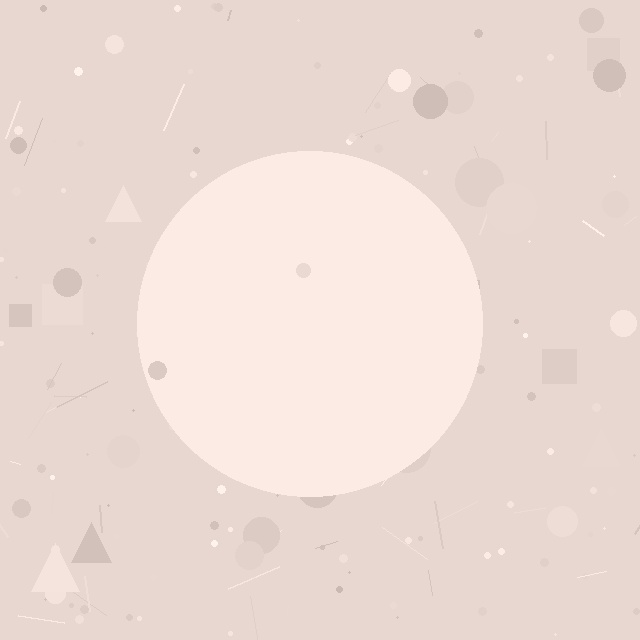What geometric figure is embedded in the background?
A circle is embedded in the background.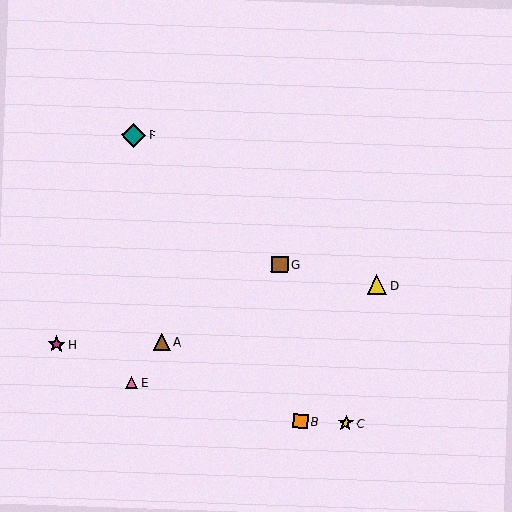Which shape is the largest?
The teal diamond (labeled F) is the largest.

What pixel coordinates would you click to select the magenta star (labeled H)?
Click at (56, 344) to select the magenta star H.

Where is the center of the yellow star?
The center of the yellow star is at (346, 423).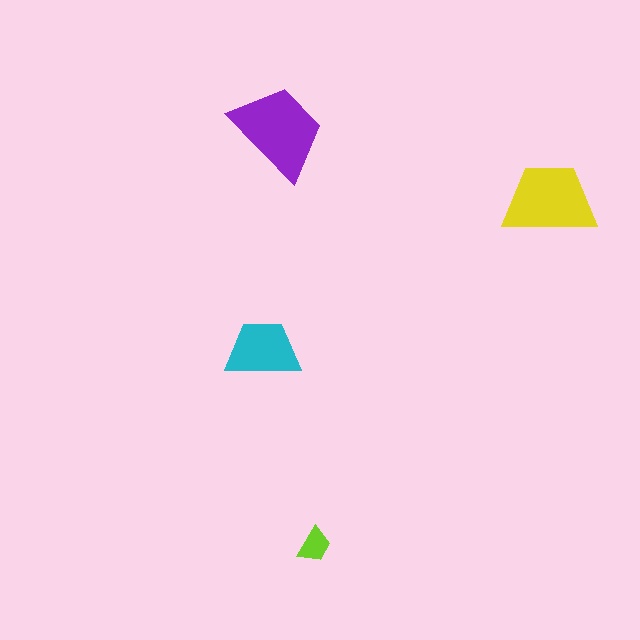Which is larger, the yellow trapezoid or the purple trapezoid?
The purple one.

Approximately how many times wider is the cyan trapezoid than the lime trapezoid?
About 2 times wider.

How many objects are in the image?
There are 4 objects in the image.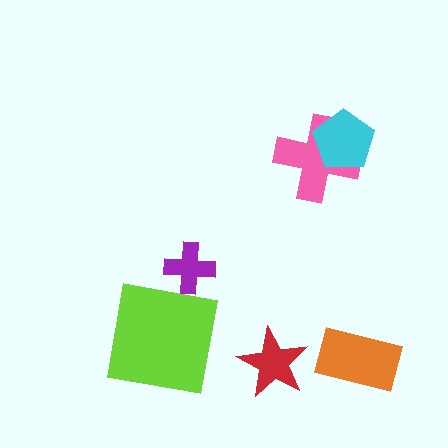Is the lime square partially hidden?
No, no other shape covers it.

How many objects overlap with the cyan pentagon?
1 object overlaps with the cyan pentagon.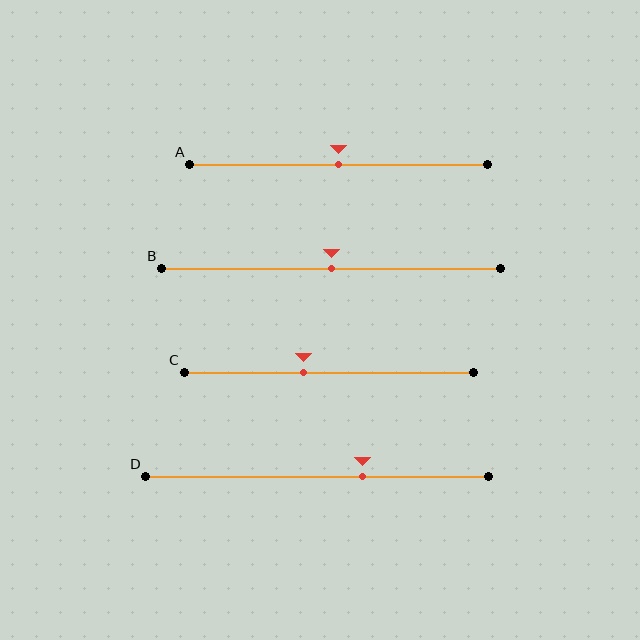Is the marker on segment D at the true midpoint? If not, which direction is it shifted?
No, the marker on segment D is shifted to the right by about 13% of the segment length.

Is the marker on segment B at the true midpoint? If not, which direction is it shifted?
Yes, the marker on segment B is at the true midpoint.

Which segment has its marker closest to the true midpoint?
Segment A has its marker closest to the true midpoint.